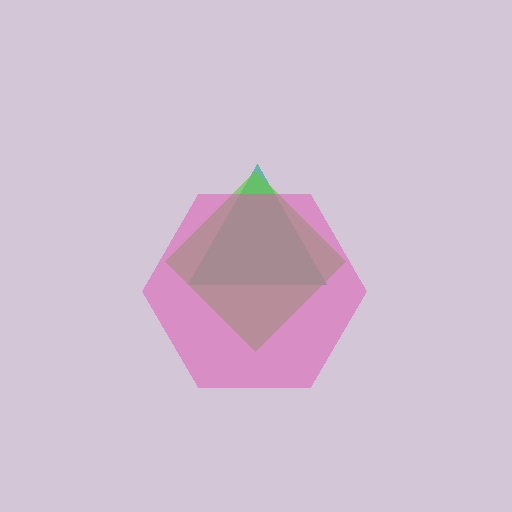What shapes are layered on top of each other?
The layered shapes are: a teal triangle, a lime diamond, a pink hexagon.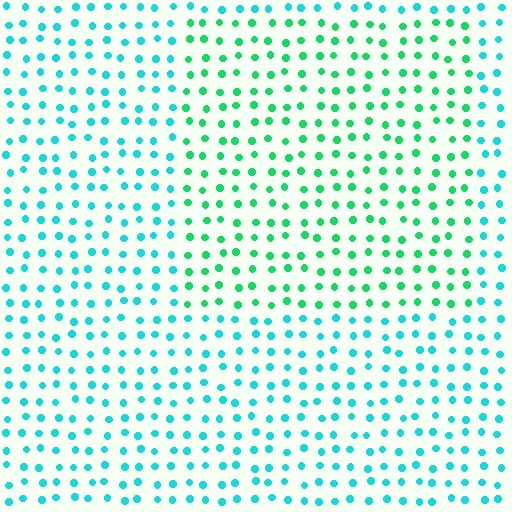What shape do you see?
I see a rectangle.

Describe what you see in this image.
The image is filled with small cyan elements in a uniform arrangement. A rectangle-shaped region is visible where the elements are tinted to a slightly different hue, forming a subtle color boundary.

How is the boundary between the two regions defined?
The boundary is defined purely by a slight shift in hue (about 36 degrees). Spacing, size, and orientation are identical on both sides.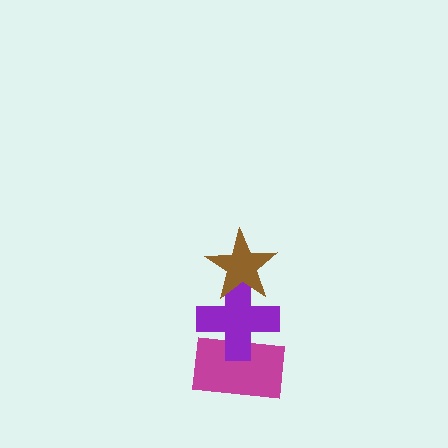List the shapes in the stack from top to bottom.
From top to bottom: the brown star, the purple cross, the magenta rectangle.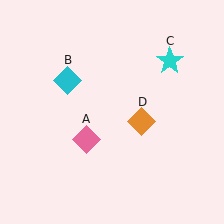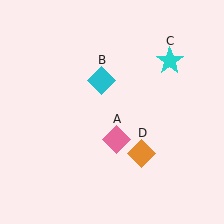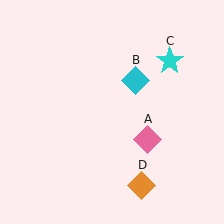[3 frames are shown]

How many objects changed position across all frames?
3 objects changed position: pink diamond (object A), cyan diamond (object B), orange diamond (object D).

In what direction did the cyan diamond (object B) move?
The cyan diamond (object B) moved right.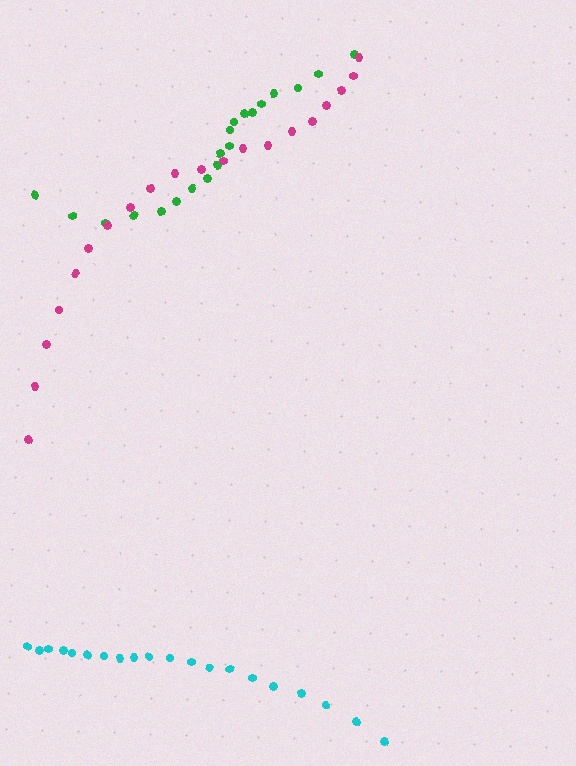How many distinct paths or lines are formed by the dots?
There are 3 distinct paths.